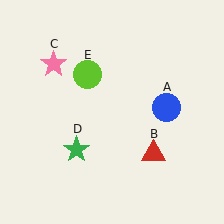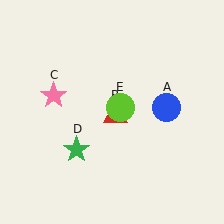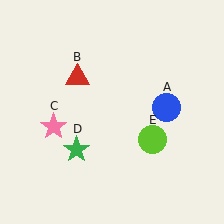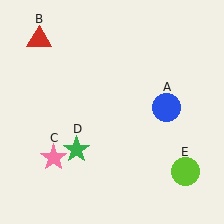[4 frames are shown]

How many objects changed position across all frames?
3 objects changed position: red triangle (object B), pink star (object C), lime circle (object E).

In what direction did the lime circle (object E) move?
The lime circle (object E) moved down and to the right.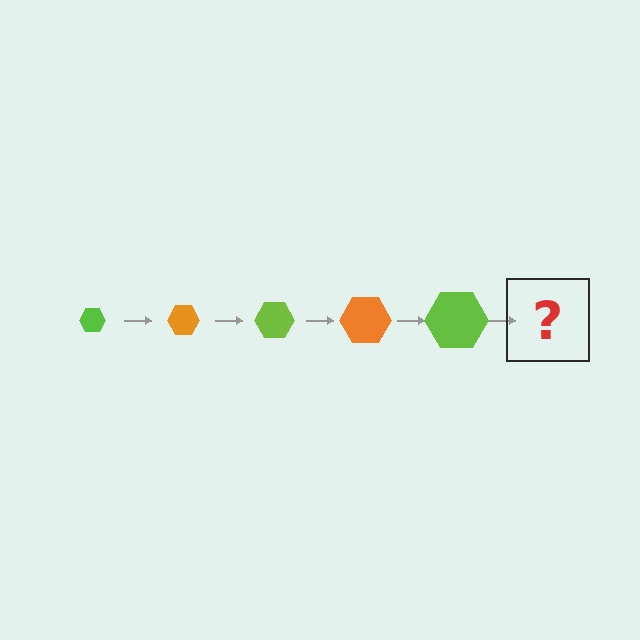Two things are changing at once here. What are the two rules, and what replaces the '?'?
The two rules are that the hexagon grows larger each step and the color cycles through lime and orange. The '?' should be an orange hexagon, larger than the previous one.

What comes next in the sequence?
The next element should be an orange hexagon, larger than the previous one.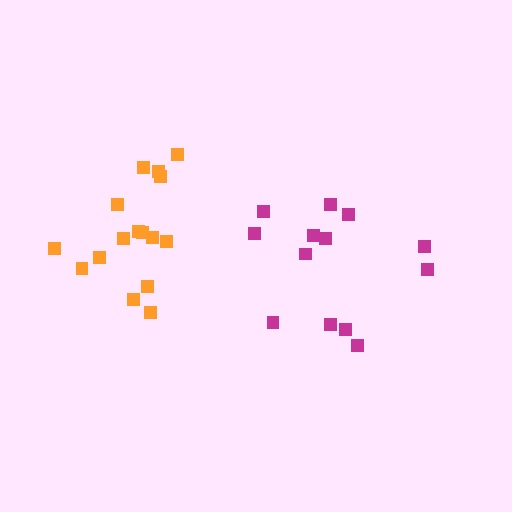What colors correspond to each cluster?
The clusters are colored: orange, magenta.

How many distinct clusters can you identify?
There are 2 distinct clusters.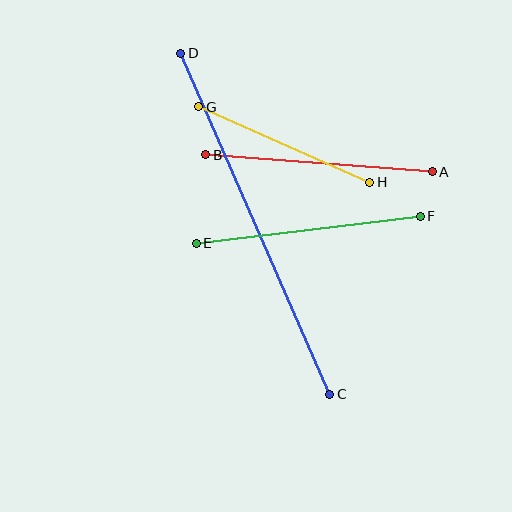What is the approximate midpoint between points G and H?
The midpoint is at approximately (284, 144) pixels.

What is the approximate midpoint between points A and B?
The midpoint is at approximately (319, 163) pixels.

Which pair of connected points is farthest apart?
Points C and D are farthest apart.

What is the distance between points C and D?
The distance is approximately 372 pixels.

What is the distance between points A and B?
The distance is approximately 227 pixels.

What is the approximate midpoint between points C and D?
The midpoint is at approximately (255, 224) pixels.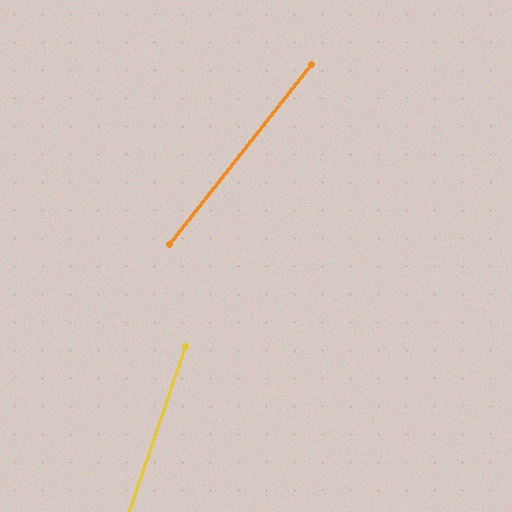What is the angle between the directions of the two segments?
Approximately 19 degrees.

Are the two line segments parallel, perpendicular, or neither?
Neither parallel nor perpendicular — they differ by about 19°.